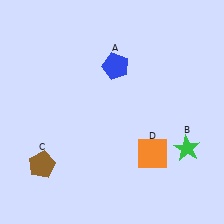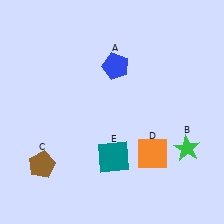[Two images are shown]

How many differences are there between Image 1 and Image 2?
There is 1 difference between the two images.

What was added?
A teal square (E) was added in Image 2.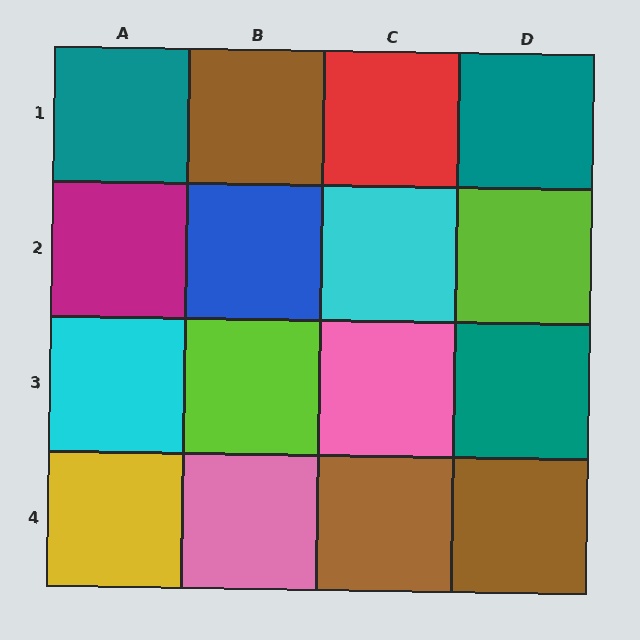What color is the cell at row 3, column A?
Cyan.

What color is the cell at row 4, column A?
Yellow.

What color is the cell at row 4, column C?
Brown.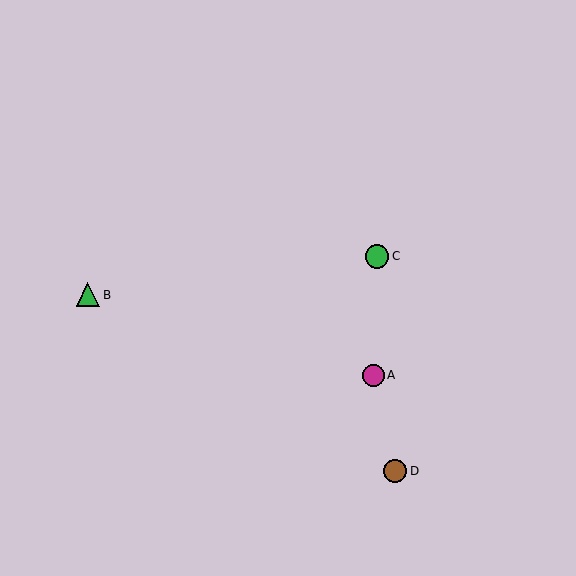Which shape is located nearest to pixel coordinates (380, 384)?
The magenta circle (labeled A) at (373, 375) is nearest to that location.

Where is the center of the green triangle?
The center of the green triangle is at (88, 295).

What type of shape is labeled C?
Shape C is a green circle.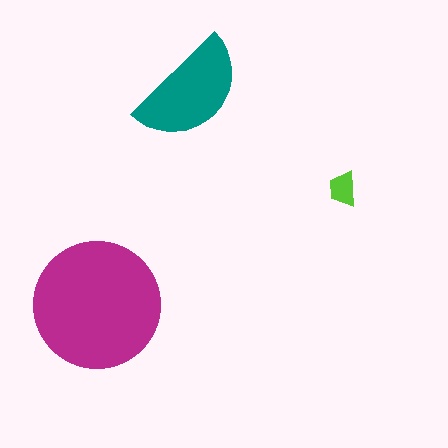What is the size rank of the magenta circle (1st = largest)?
1st.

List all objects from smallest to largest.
The lime trapezoid, the teal semicircle, the magenta circle.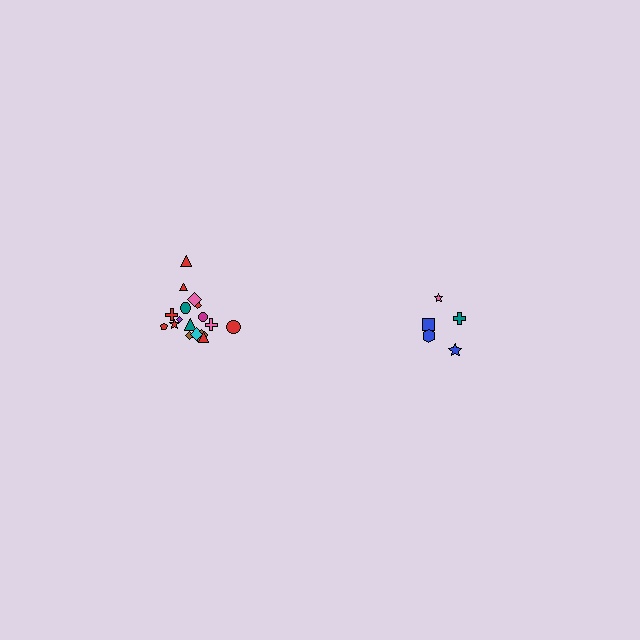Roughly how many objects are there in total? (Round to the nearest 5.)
Roughly 25 objects in total.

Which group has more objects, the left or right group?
The left group.